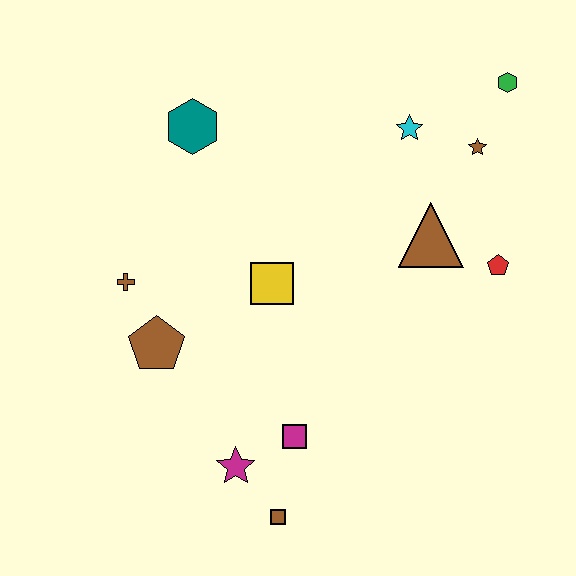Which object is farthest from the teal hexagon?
The brown square is farthest from the teal hexagon.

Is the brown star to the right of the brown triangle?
Yes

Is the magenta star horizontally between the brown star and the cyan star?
No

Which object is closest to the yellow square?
The brown pentagon is closest to the yellow square.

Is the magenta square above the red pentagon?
No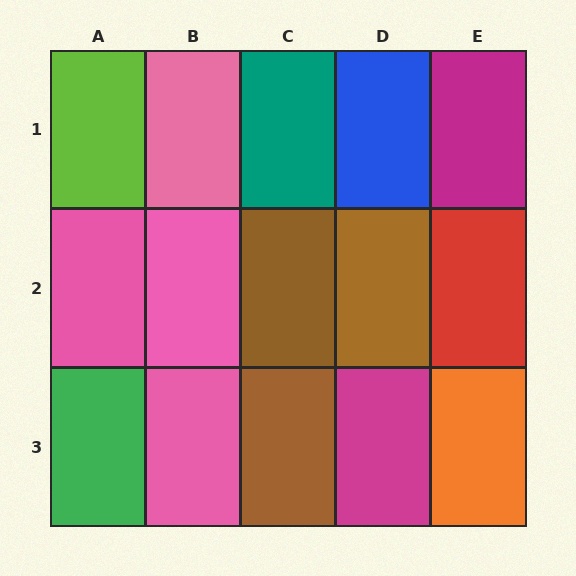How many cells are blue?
1 cell is blue.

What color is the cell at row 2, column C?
Brown.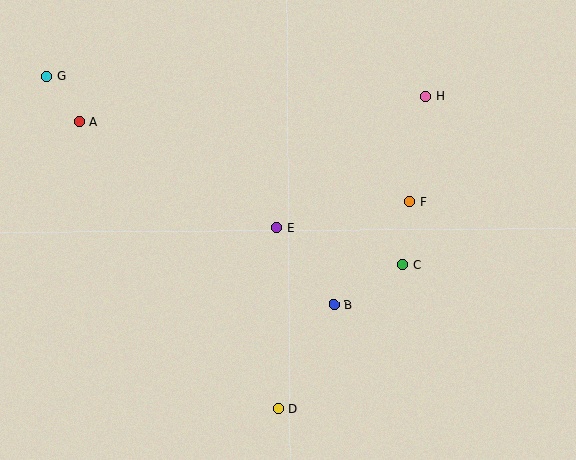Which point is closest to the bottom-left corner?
Point D is closest to the bottom-left corner.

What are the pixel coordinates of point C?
Point C is at (403, 265).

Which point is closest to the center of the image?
Point E at (277, 228) is closest to the center.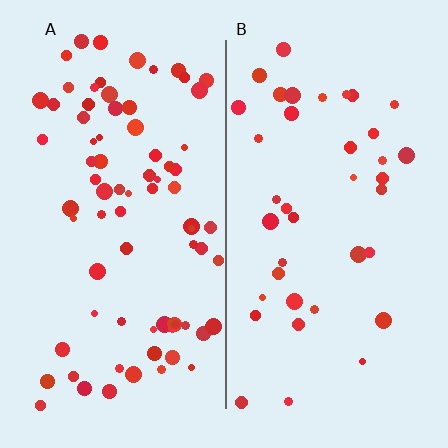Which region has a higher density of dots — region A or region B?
A (the left).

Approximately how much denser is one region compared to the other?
Approximately 2.0× — region A over region B.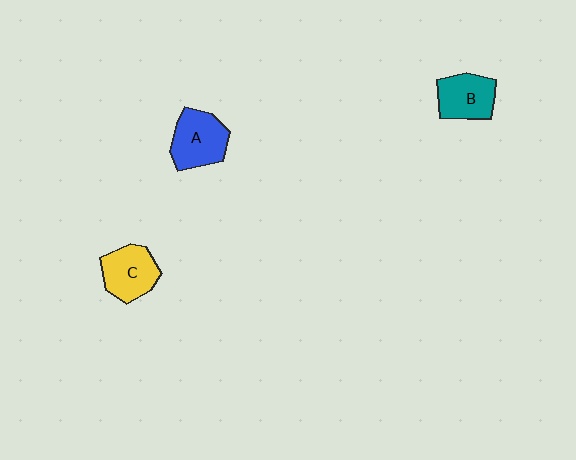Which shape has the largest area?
Shape A (blue).